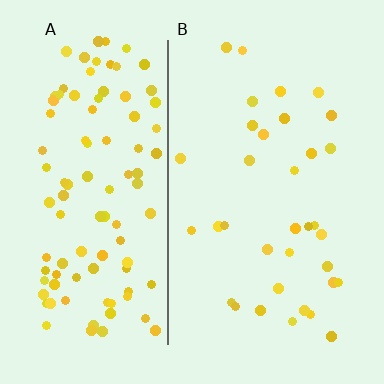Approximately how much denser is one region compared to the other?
Approximately 3.1× — region A over region B.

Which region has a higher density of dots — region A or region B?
A (the left).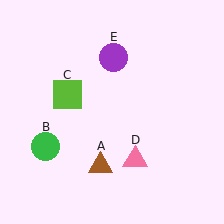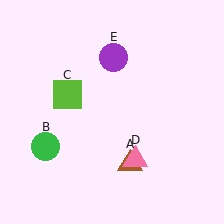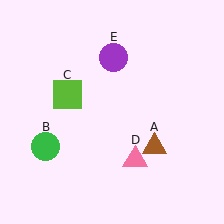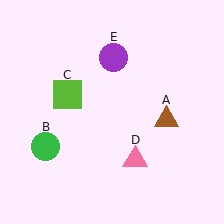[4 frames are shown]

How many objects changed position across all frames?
1 object changed position: brown triangle (object A).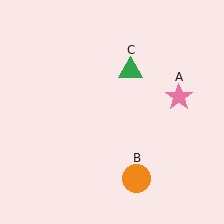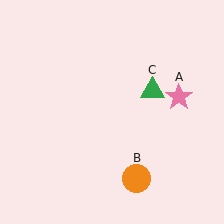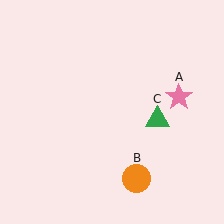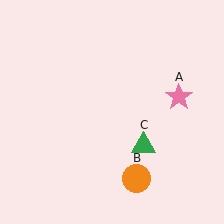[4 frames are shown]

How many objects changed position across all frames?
1 object changed position: green triangle (object C).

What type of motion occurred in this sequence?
The green triangle (object C) rotated clockwise around the center of the scene.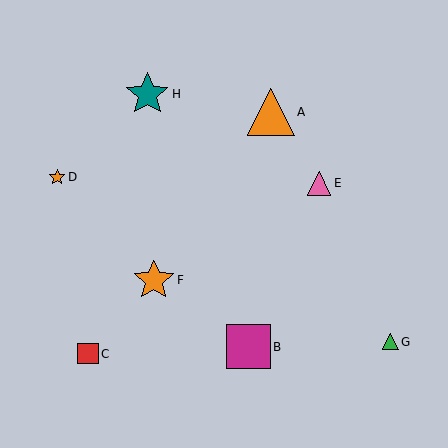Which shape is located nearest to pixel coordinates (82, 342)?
The red square (labeled C) at (88, 354) is nearest to that location.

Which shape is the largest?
The orange triangle (labeled A) is the largest.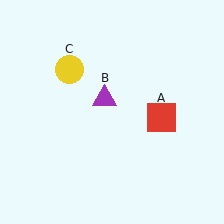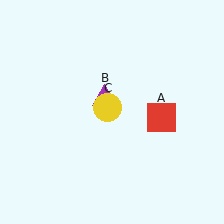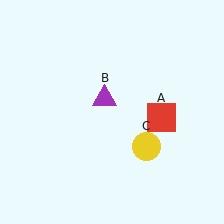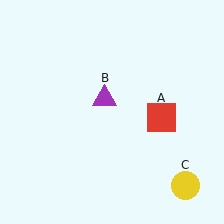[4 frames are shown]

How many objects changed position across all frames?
1 object changed position: yellow circle (object C).